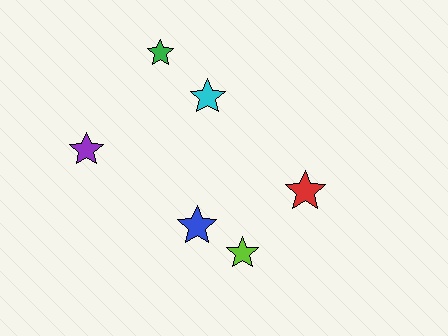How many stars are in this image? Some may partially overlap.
There are 6 stars.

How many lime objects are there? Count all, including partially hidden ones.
There is 1 lime object.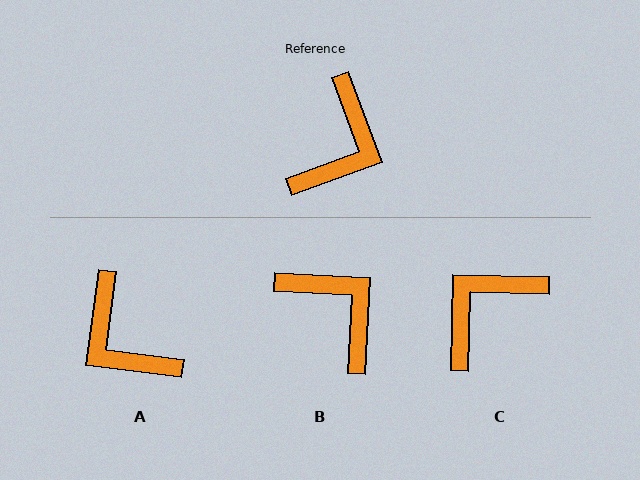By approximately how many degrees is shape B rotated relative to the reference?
Approximately 67 degrees counter-clockwise.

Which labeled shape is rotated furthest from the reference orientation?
C, about 158 degrees away.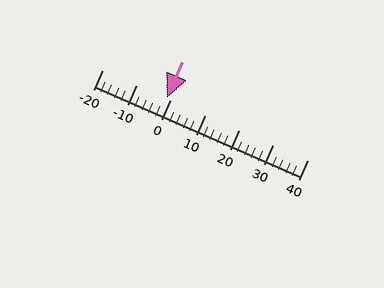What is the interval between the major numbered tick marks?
The major tick marks are spaced 10 units apart.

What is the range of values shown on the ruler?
The ruler shows values from -20 to 40.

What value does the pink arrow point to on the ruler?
The pink arrow points to approximately -1.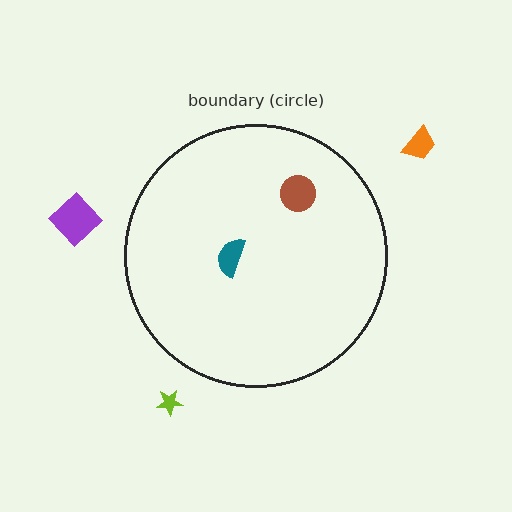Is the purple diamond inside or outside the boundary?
Outside.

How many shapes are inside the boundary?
2 inside, 3 outside.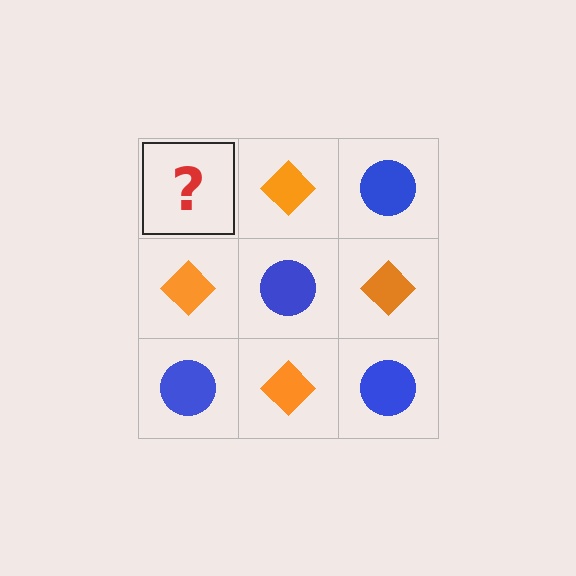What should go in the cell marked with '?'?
The missing cell should contain a blue circle.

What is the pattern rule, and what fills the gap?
The rule is that it alternates blue circle and orange diamond in a checkerboard pattern. The gap should be filled with a blue circle.